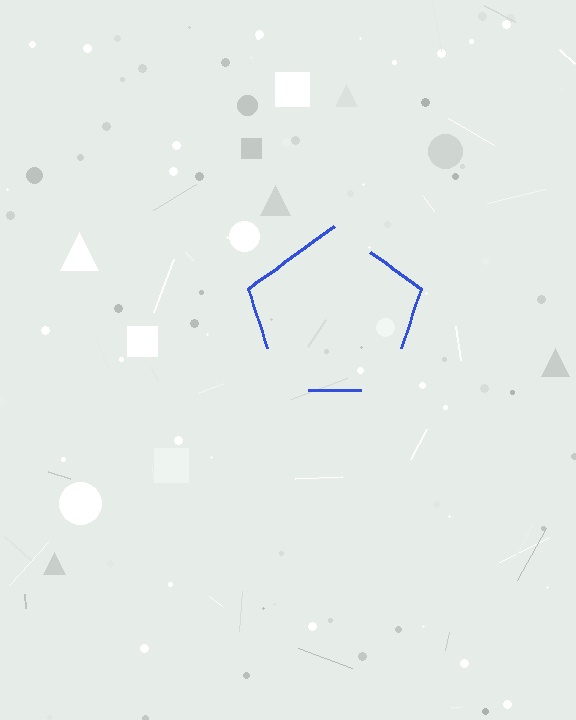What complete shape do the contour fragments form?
The contour fragments form a pentagon.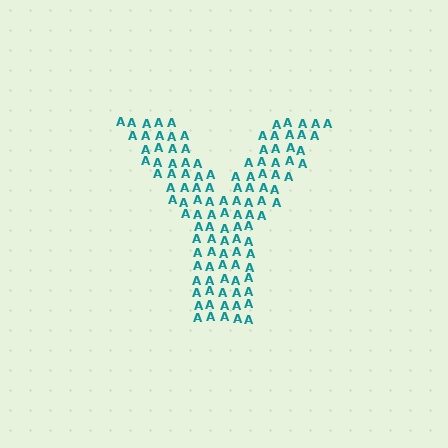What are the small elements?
The small elements are letter A's.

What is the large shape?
The large shape is the letter Y.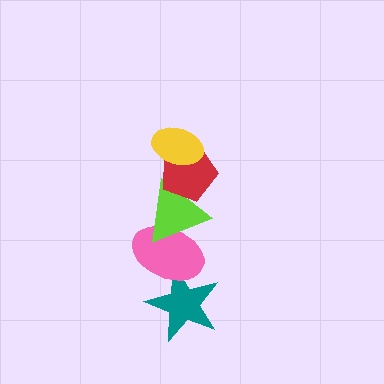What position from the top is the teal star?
The teal star is 5th from the top.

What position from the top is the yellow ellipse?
The yellow ellipse is 1st from the top.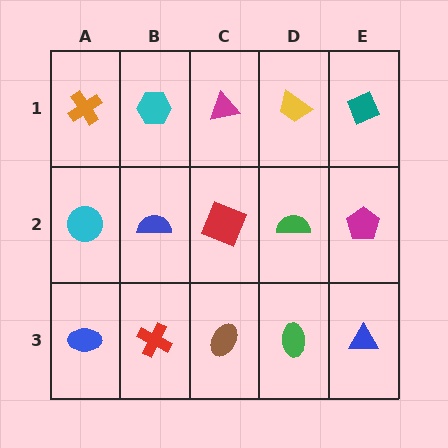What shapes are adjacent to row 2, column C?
A magenta triangle (row 1, column C), a brown ellipse (row 3, column C), a blue semicircle (row 2, column B), a green semicircle (row 2, column D).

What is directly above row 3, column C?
A red square.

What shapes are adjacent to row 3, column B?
A blue semicircle (row 2, column B), a blue ellipse (row 3, column A), a brown ellipse (row 3, column C).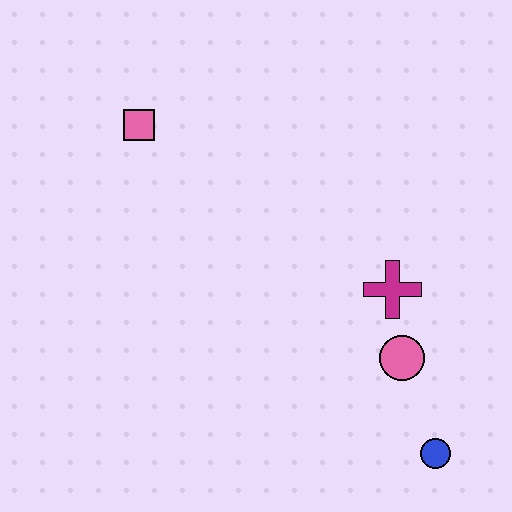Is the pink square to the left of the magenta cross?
Yes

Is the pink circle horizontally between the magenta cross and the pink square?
No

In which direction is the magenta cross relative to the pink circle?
The magenta cross is above the pink circle.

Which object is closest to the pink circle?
The magenta cross is closest to the pink circle.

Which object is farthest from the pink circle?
The pink square is farthest from the pink circle.